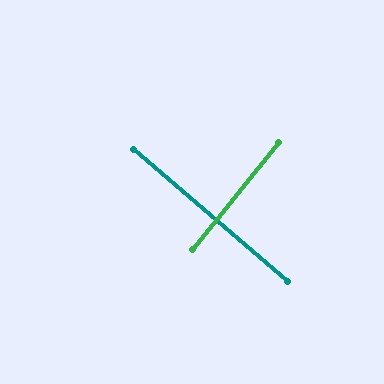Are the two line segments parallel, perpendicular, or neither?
Perpendicular — they meet at approximately 88°.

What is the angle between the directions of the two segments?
Approximately 88 degrees.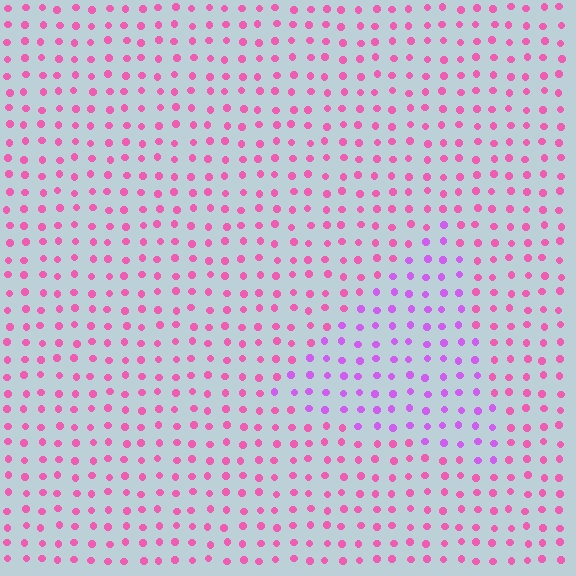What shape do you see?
I see a triangle.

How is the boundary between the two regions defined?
The boundary is defined purely by a slight shift in hue (about 38 degrees). Spacing, size, and orientation are identical on both sides.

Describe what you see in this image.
The image is filled with small pink elements in a uniform arrangement. A triangle-shaped region is visible where the elements are tinted to a slightly different hue, forming a subtle color boundary.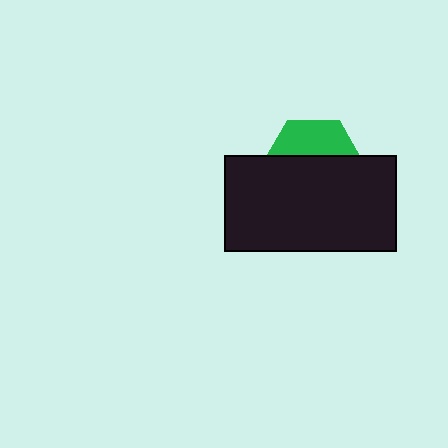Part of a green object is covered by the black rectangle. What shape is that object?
It is a hexagon.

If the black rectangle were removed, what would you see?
You would see the complete green hexagon.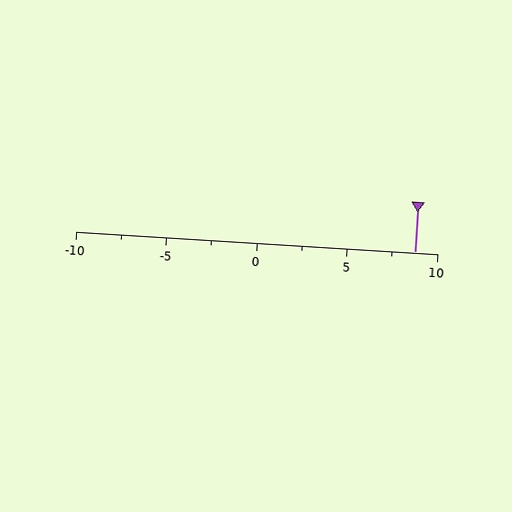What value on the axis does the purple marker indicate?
The marker indicates approximately 8.8.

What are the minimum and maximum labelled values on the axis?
The axis runs from -10 to 10.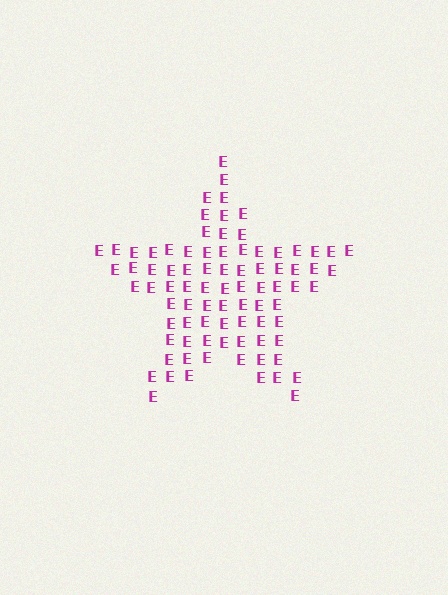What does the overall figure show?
The overall figure shows a star.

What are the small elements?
The small elements are letter E's.